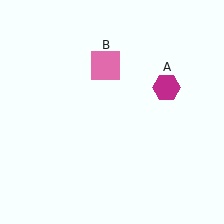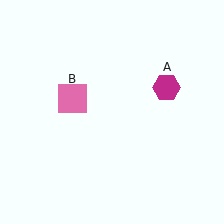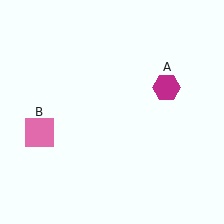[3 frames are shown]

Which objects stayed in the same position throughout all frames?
Magenta hexagon (object A) remained stationary.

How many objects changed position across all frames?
1 object changed position: pink square (object B).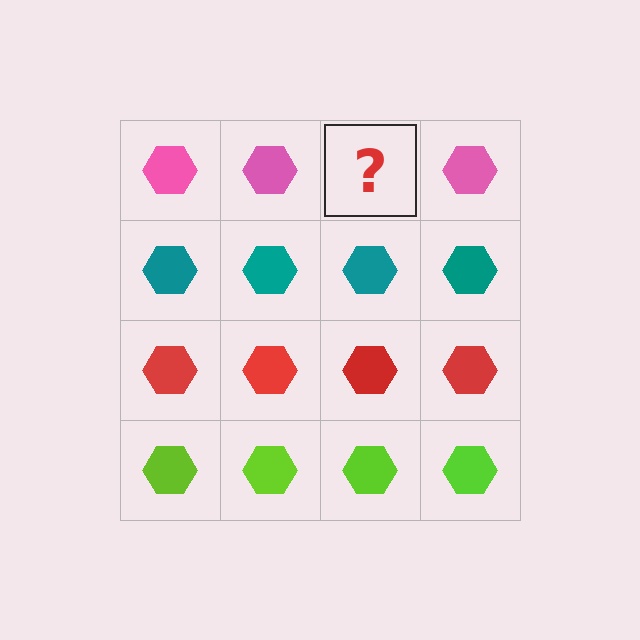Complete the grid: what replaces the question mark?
The question mark should be replaced with a pink hexagon.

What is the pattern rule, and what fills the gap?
The rule is that each row has a consistent color. The gap should be filled with a pink hexagon.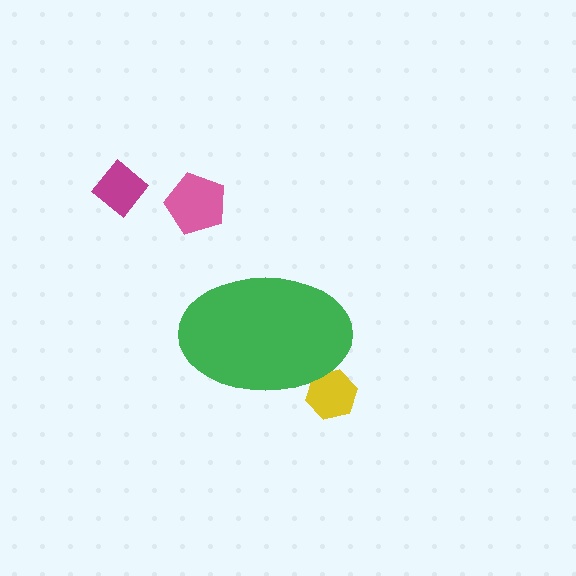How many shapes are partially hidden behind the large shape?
1 shape is partially hidden.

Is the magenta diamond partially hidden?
No, the magenta diamond is fully visible.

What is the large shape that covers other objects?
A green ellipse.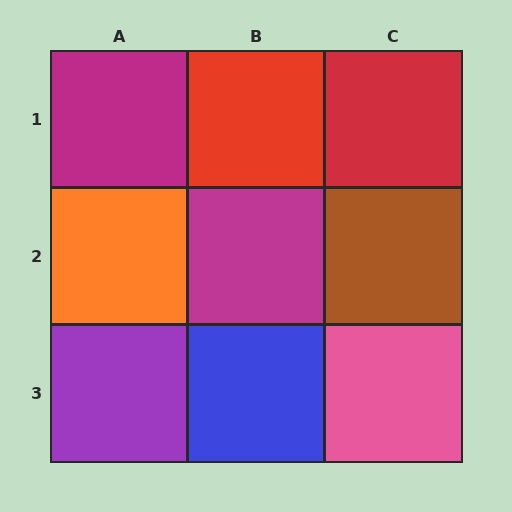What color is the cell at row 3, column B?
Blue.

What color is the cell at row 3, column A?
Purple.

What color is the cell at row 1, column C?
Red.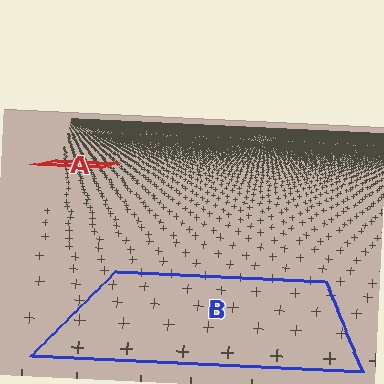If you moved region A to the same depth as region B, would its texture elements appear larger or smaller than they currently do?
They would appear larger. At a closer depth, the same texture elements are projected at a bigger on-screen size.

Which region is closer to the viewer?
Region B is closer. The texture elements there are larger and more spread out.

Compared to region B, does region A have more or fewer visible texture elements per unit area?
Region A has more texture elements per unit area — they are packed more densely because it is farther away.